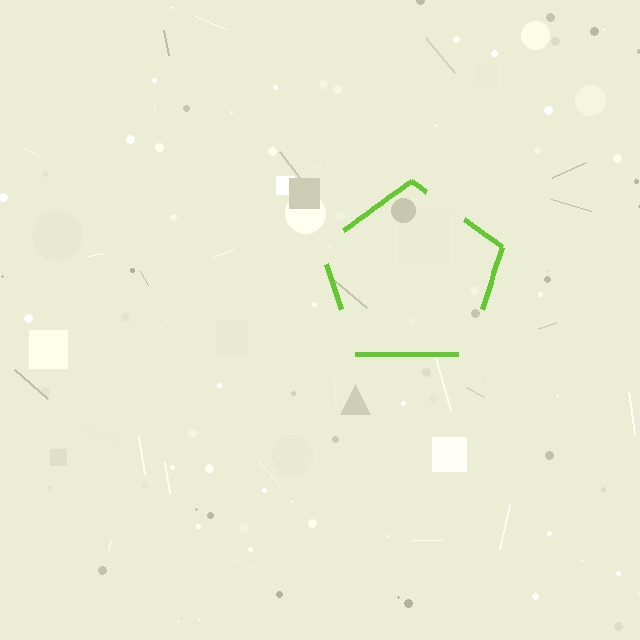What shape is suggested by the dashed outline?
The dashed outline suggests a pentagon.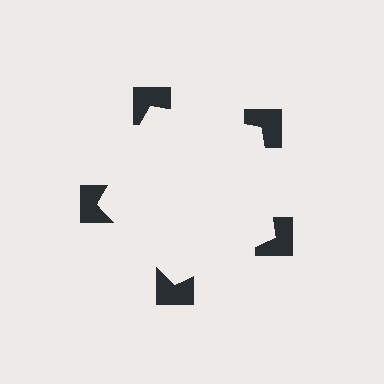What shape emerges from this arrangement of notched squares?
An illusory pentagon — its edges are inferred from the aligned wedge cuts in the notched squares, not physically drawn.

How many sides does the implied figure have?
5 sides.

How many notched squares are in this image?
There are 5 — one at each vertex of the illusory pentagon.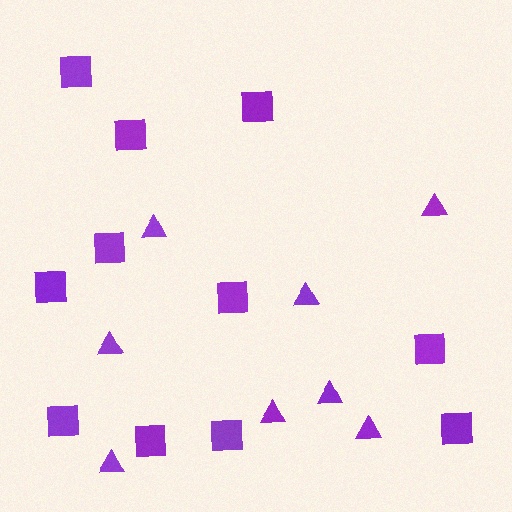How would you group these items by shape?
There are 2 groups: one group of squares (11) and one group of triangles (8).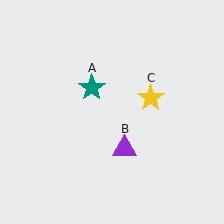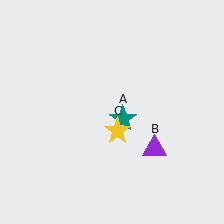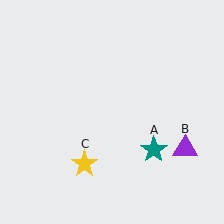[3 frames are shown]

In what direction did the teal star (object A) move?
The teal star (object A) moved down and to the right.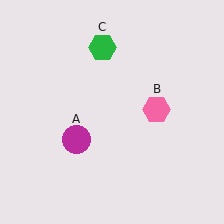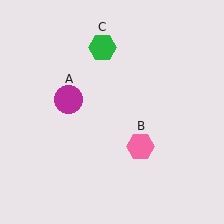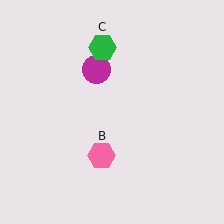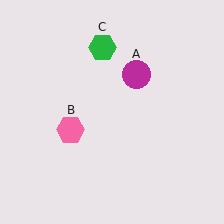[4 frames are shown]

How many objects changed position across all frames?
2 objects changed position: magenta circle (object A), pink hexagon (object B).